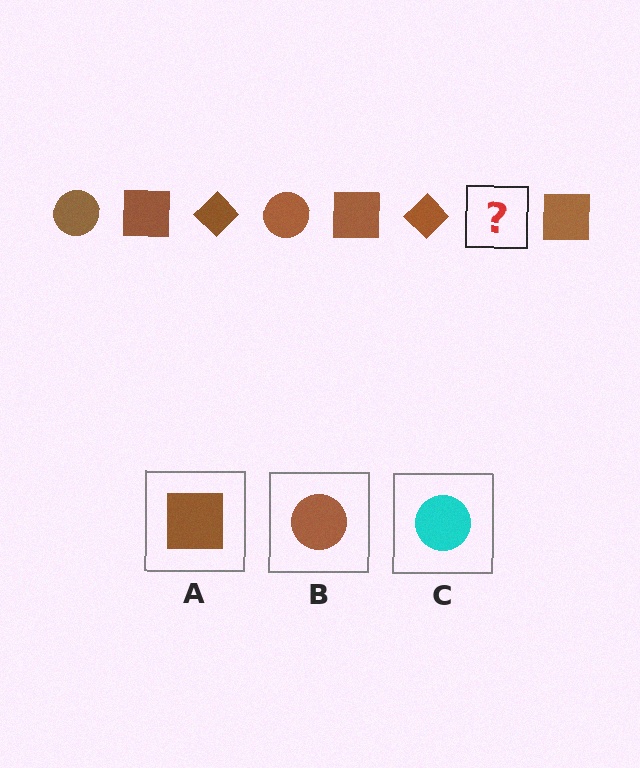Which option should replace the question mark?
Option B.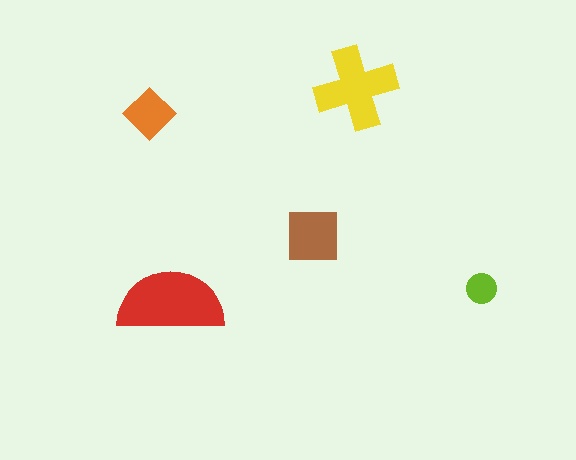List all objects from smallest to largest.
The lime circle, the orange diamond, the brown square, the yellow cross, the red semicircle.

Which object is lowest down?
The red semicircle is bottommost.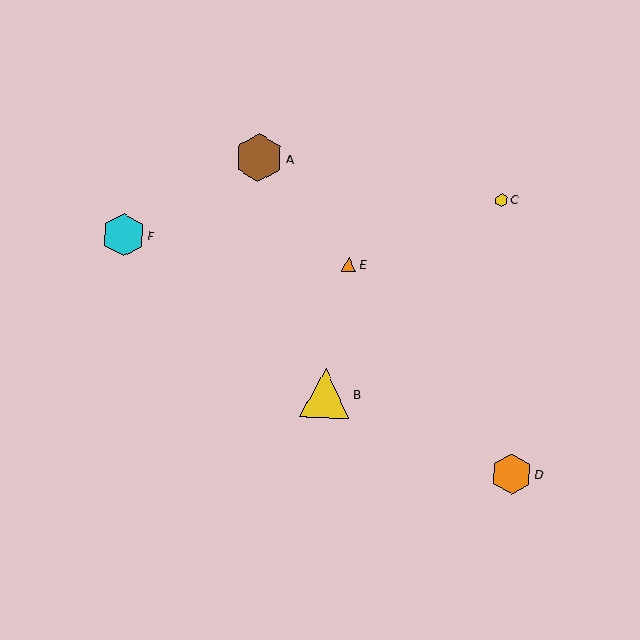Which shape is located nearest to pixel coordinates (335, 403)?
The yellow triangle (labeled B) at (325, 393) is nearest to that location.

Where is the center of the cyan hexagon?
The center of the cyan hexagon is at (124, 235).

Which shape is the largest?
The yellow triangle (labeled B) is the largest.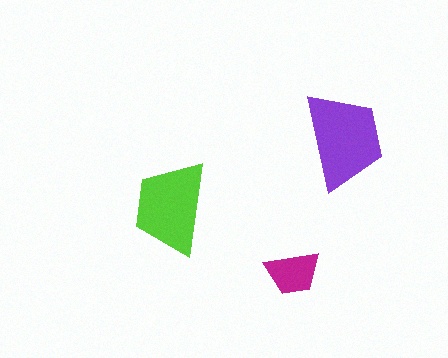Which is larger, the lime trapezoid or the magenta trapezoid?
The lime one.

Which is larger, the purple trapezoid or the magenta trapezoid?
The purple one.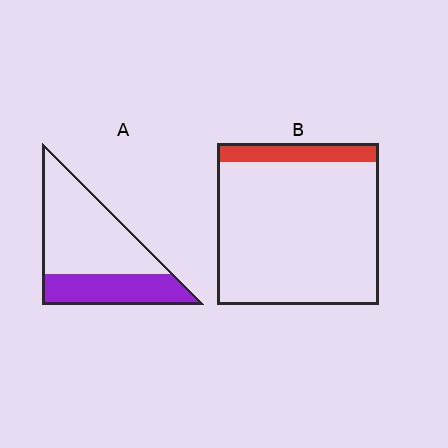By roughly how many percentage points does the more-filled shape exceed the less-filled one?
By roughly 25 percentage points (A over B).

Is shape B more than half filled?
No.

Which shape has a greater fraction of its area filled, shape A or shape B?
Shape A.